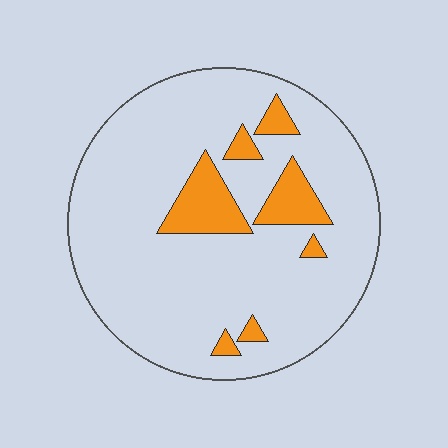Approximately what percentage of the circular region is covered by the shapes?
Approximately 15%.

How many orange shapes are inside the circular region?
7.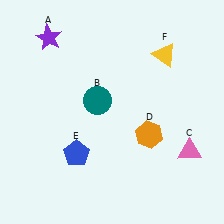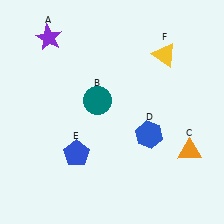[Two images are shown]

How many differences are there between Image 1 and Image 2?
There are 2 differences between the two images.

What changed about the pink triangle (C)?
In Image 1, C is pink. In Image 2, it changed to orange.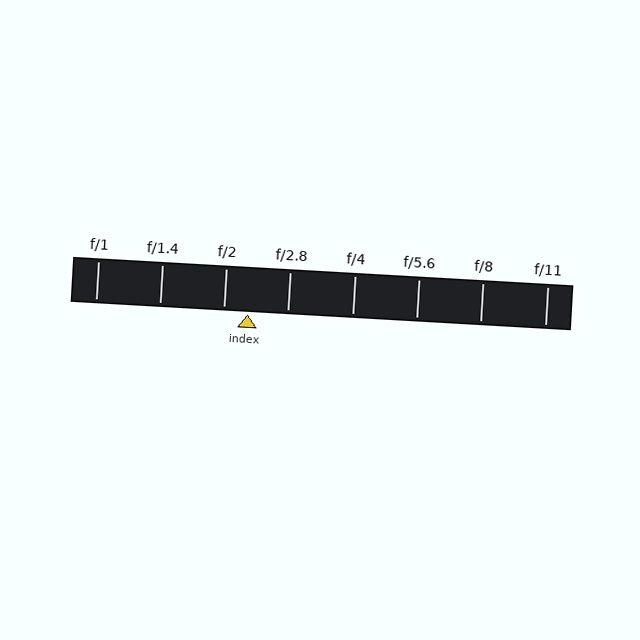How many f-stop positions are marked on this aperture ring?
There are 8 f-stop positions marked.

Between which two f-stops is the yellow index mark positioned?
The index mark is between f/2 and f/2.8.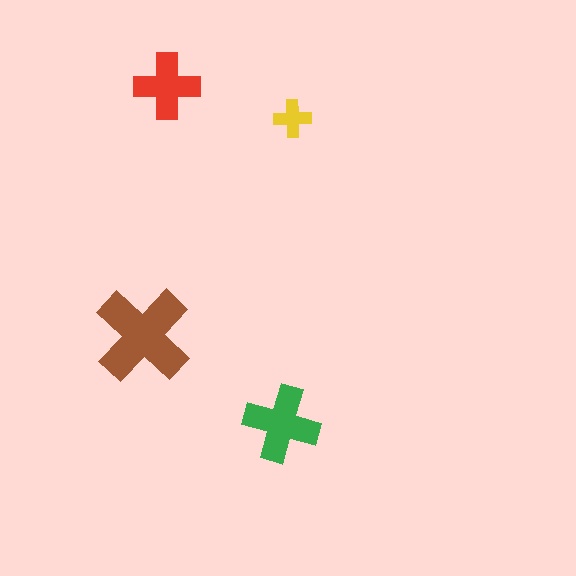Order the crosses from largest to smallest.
the brown one, the green one, the red one, the yellow one.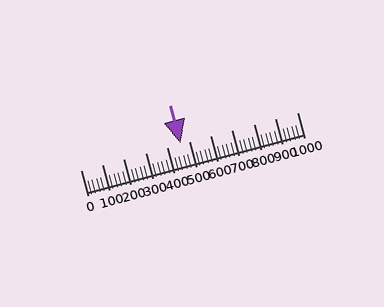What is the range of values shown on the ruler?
The ruler shows values from 0 to 1000.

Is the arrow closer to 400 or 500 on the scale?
The arrow is closer to 500.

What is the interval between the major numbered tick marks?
The major tick marks are spaced 100 units apart.